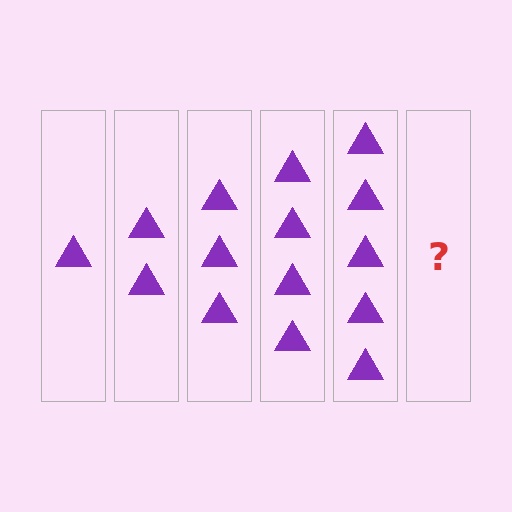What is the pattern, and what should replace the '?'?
The pattern is that each step adds one more triangle. The '?' should be 6 triangles.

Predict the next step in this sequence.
The next step is 6 triangles.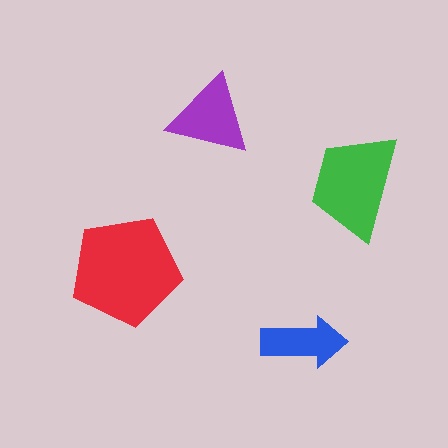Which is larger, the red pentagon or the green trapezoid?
The red pentagon.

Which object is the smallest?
The blue arrow.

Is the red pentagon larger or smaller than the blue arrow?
Larger.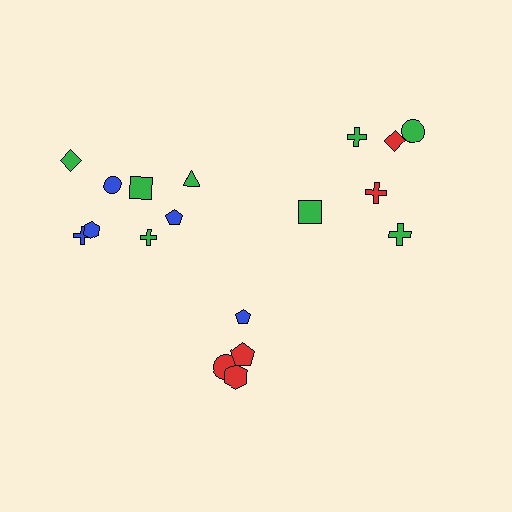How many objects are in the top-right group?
There are 6 objects.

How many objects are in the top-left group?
There are 8 objects.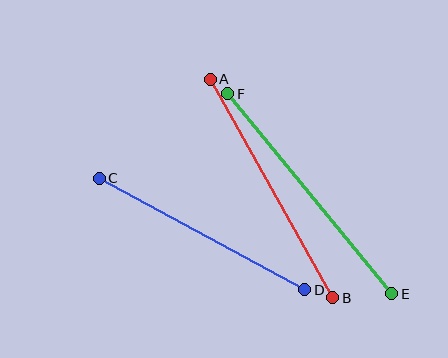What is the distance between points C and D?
The distance is approximately 234 pixels.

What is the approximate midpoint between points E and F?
The midpoint is at approximately (310, 194) pixels.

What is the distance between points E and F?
The distance is approximately 258 pixels.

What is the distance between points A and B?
The distance is approximately 251 pixels.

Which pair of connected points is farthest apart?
Points E and F are farthest apart.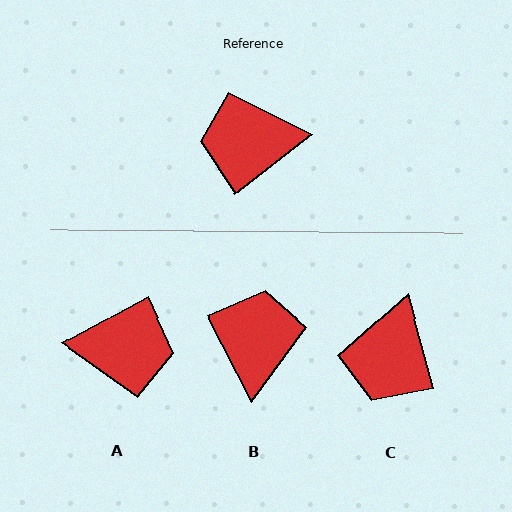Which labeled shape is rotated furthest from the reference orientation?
A, about 171 degrees away.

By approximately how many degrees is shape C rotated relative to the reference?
Approximately 67 degrees counter-clockwise.